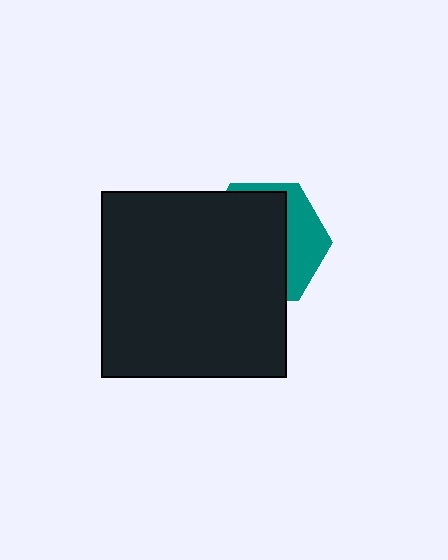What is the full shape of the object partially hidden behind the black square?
The partially hidden object is a teal hexagon.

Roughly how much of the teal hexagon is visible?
A small part of it is visible (roughly 32%).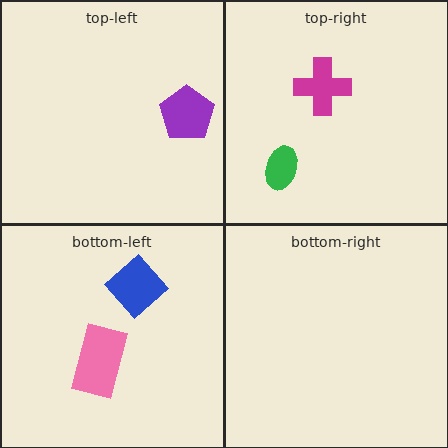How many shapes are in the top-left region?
1.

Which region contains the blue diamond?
The bottom-left region.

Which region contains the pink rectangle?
The bottom-left region.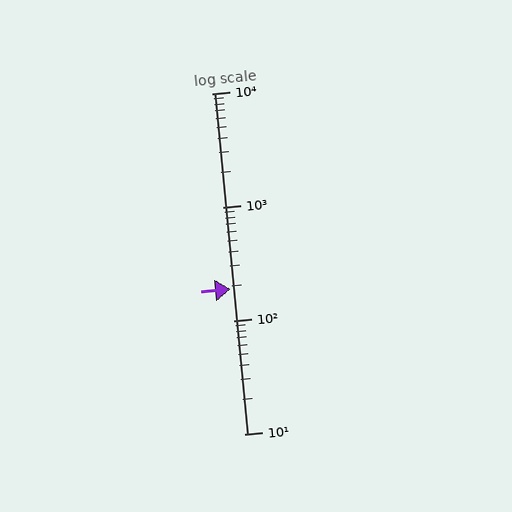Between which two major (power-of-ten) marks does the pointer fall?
The pointer is between 100 and 1000.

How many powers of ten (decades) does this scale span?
The scale spans 3 decades, from 10 to 10000.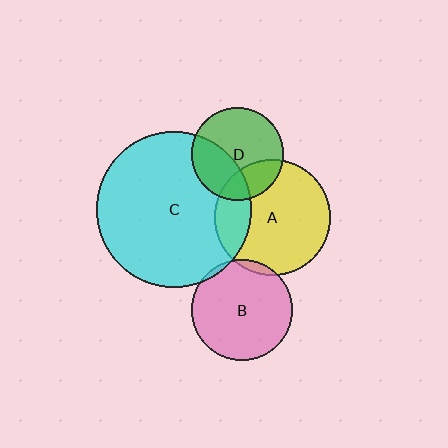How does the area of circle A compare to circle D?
Approximately 1.6 times.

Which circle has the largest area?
Circle C (cyan).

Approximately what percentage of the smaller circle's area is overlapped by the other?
Approximately 5%.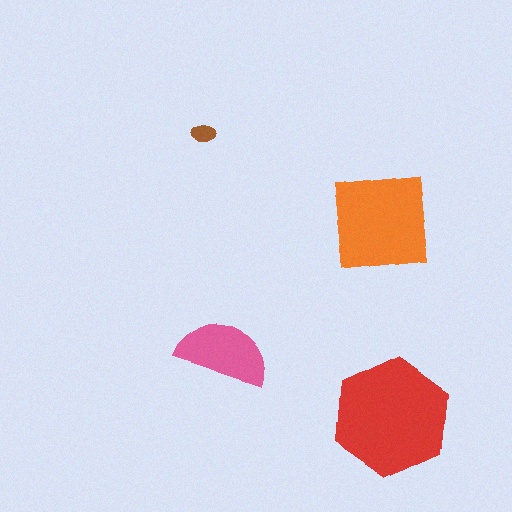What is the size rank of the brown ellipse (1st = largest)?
4th.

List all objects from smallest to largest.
The brown ellipse, the pink semicircle, the orange square, the red hexagon.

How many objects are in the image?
There are 4 objects in the image.